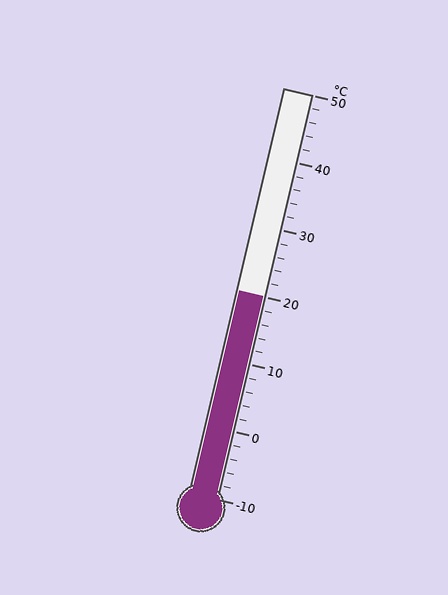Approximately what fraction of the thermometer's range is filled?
The thermometer is filled to approximately 50% of its range.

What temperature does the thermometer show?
The thermometer shows approximately 20°C.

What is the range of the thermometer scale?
The thermometer scale ranges from -10°C to 50°C.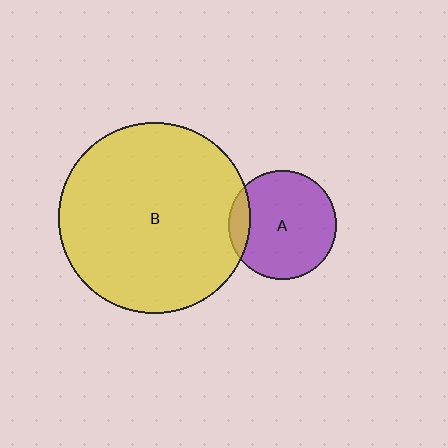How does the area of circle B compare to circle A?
Approximately 3.1 times.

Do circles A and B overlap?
Yes.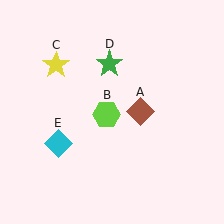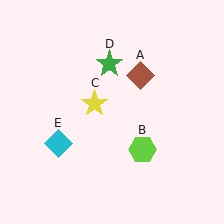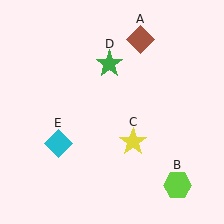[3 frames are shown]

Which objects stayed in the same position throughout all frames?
Green star (object D) and cyan diamond (object E) remained stationary.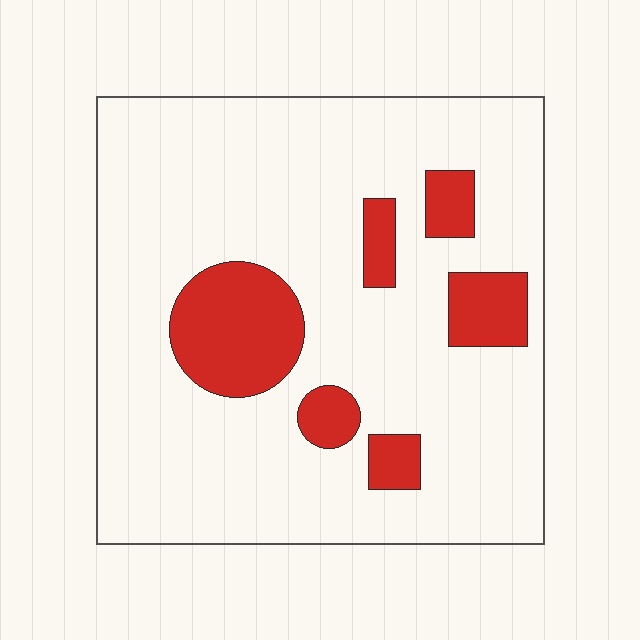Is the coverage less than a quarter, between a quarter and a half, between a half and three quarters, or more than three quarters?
Less than a quarter.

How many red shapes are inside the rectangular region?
6.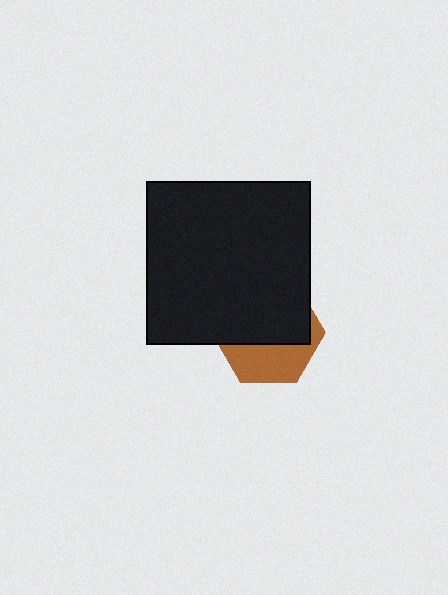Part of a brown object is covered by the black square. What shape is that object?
It is a hexagon.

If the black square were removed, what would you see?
You would see the complete brown hexagon.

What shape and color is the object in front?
The object in front is a black square.